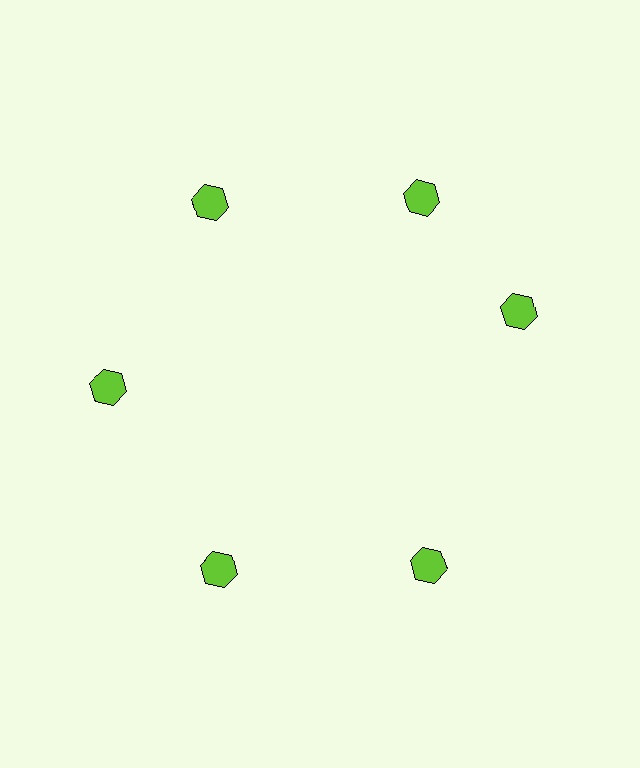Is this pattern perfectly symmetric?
No. The 6 lime hexagons are arranged in a ring, but one element near the 3 o'clock position is rotated out of alignment along the ring, breaking the 6-fold rotational symmetry.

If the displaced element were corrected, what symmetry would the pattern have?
It would have 6-fold rotational symmetry — the pattern would map onto itself every 60 degrees.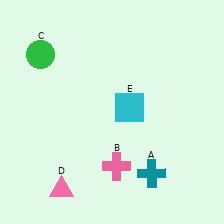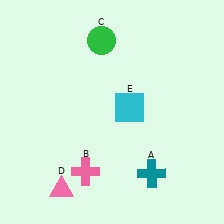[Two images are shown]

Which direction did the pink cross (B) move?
The pink cross (B) moved left.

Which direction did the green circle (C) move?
The green circle (C) moved right.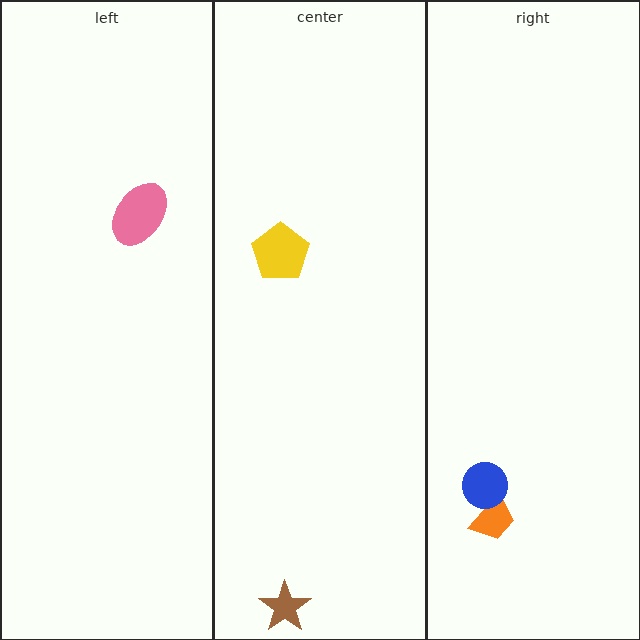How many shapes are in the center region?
2.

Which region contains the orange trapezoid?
The right region.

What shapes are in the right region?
The orange trapezoid, the blue circle.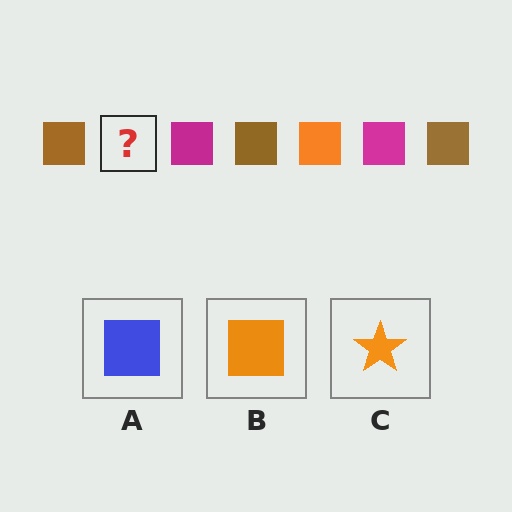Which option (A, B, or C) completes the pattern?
B.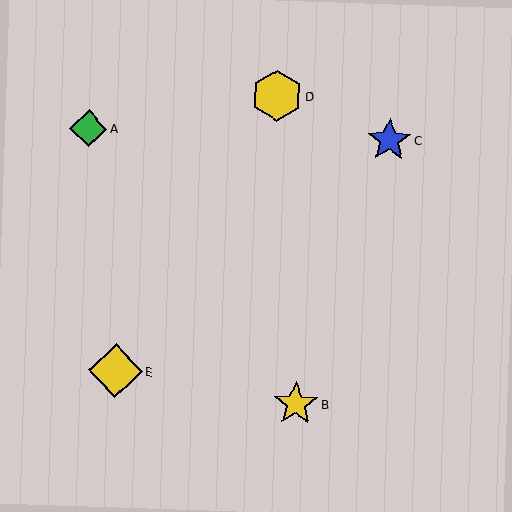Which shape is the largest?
The yellow diamond (labeled E) is the largest.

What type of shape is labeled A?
Shape A is a green diamond.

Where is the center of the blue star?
The center of the blue star is at (389, 140).